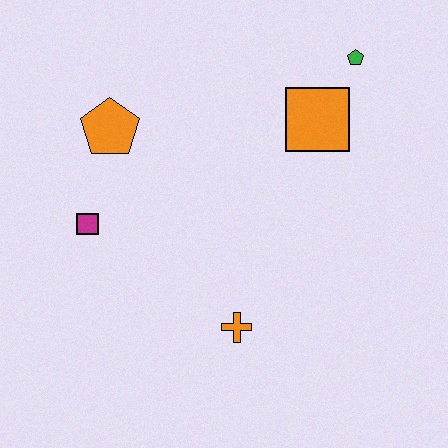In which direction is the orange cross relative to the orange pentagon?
The orange cross is below the orange pentagon.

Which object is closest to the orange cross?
The magenta square is closest to the orange cross.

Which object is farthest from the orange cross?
The green pentagon is farthest from the orange cross.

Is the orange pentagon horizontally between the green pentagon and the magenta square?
Yes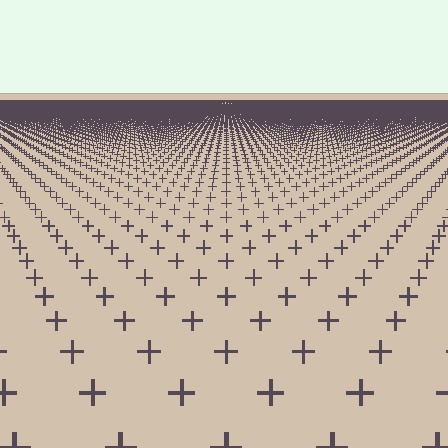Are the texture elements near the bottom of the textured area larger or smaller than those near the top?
Larger. Near the bottom, elements are closer to the viewer and appear at a bigger on-screen size.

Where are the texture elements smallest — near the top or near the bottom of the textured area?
Near the top.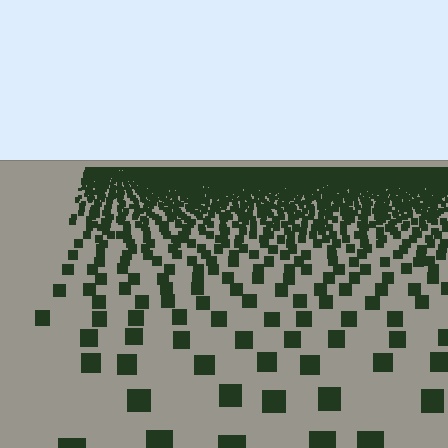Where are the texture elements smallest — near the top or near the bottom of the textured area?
Near the top.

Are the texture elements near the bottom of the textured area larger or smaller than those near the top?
Larger. Near the bottom, elements are closer to the viewer and appear at a bigger on-screen size.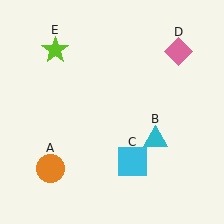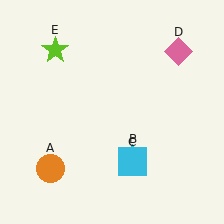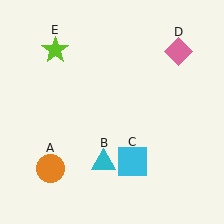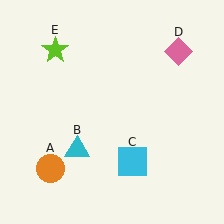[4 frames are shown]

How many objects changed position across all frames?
1 object changed position: cyan triangle (object B).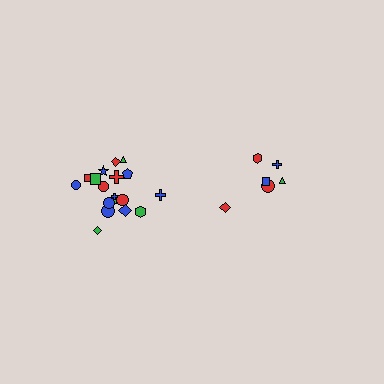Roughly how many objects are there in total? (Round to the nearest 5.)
Roughly 25 objects in total.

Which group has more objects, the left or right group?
The left group.